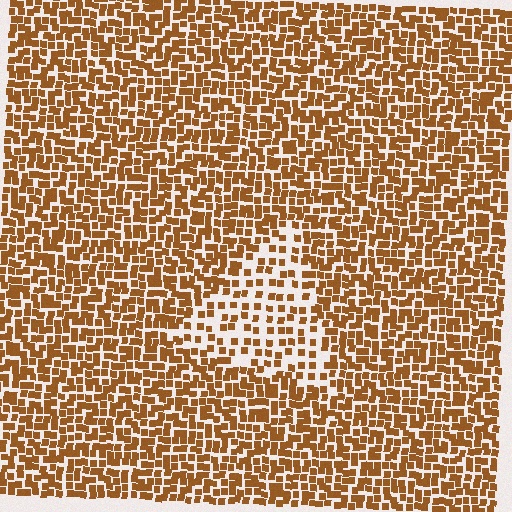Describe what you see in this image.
The image contains small brown elements arranged at two different densities. A triangle-shaped region is visible where the elements are less densely packed than the surrounding area.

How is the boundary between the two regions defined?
The boundary is defined by a change in element density (approximately 2.0x ratio). All elements are the same color, size, and shape.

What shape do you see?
I see a triangle.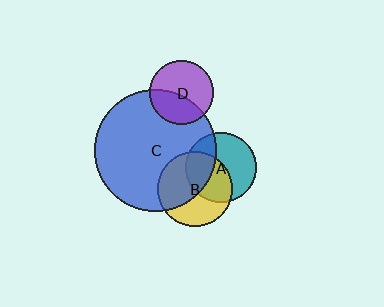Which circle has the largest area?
Circle C (blue).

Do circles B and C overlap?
Yes.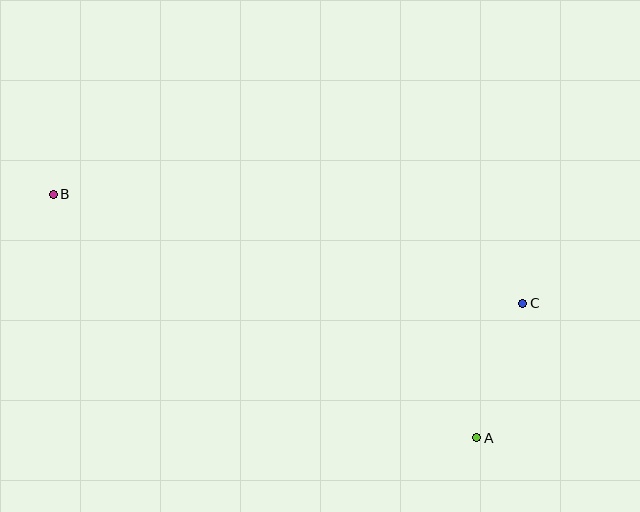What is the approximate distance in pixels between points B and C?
The distance between B and C is approximately 482 pixels.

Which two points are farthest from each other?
Points A and B are farthest from each other.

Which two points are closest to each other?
Points A and C are closest to each other.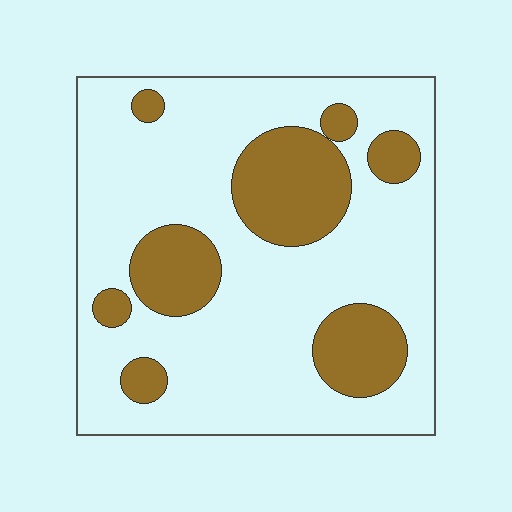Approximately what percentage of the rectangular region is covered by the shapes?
Approximately 25%.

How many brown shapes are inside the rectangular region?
8.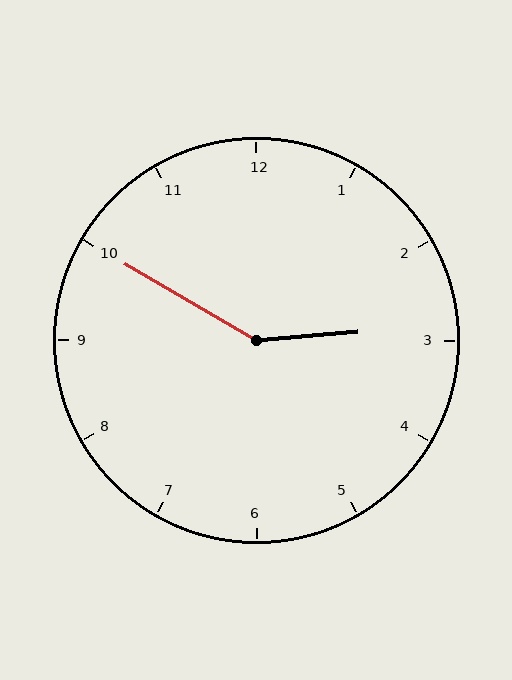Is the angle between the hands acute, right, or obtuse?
It is obtuse.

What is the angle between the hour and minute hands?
Approximately 145 degrees.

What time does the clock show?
2:50.